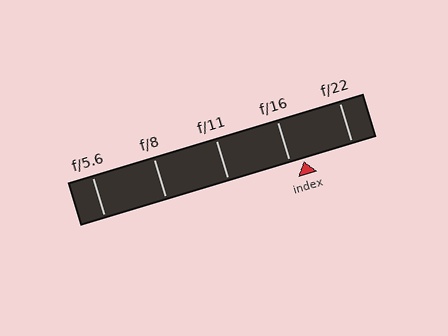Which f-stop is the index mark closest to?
The index mark is closest to f/16.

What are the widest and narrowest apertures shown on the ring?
The widest aperture shown is f/5.6 and the narrowest is f/22.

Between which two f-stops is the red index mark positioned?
The index mark is between f/16 and f/22.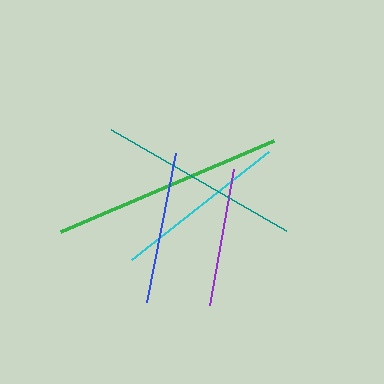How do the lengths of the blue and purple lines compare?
The blue and purple lines are approximately the same length.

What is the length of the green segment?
The green segment is approximately 231 pixels long.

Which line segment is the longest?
The green line is the longest at approximately 231 pixels.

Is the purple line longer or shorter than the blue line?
The blue line is longer than the purple line.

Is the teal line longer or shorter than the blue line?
The teal line is longer than the blue line.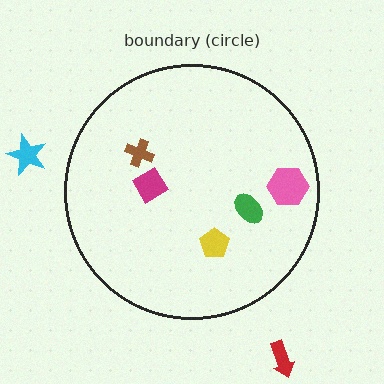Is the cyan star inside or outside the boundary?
Outside.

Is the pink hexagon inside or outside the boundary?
Inside.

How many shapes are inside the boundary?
5 inside, 2 outside.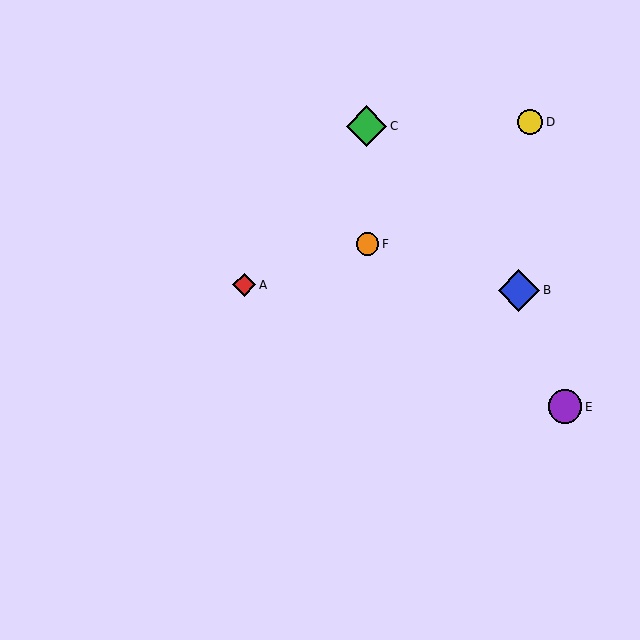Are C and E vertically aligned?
No, C is at x≈367 and E is at x≈566.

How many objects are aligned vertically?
2 objects (C, F) are aligned vertically.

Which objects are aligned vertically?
Objects C, F are aligned vertically.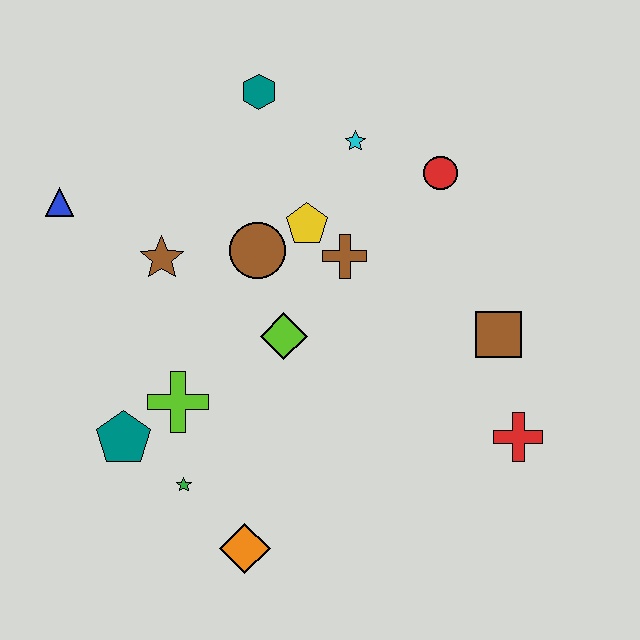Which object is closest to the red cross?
The brown square is closest to the red cross.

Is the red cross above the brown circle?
No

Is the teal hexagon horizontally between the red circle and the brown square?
No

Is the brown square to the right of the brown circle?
Yes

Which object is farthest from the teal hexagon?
The orange diamond is farthest from the teal hexagon.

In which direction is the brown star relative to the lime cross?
The brown star is above the lime cross.